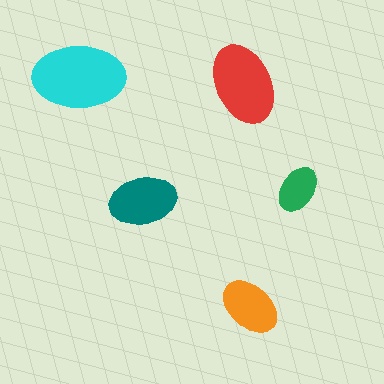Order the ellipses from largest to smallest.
the cyan one, the red one, the teal one, the orange one, the green one.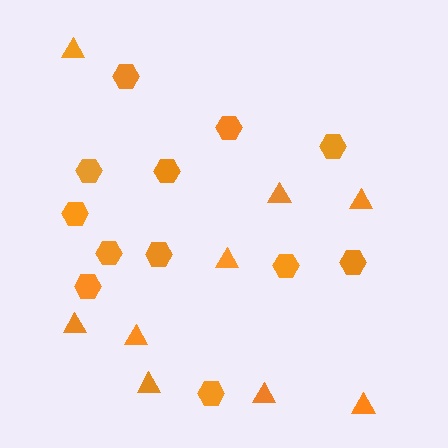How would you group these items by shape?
There are 2 groups: one group of hexagons (12) and one group of triangles (9).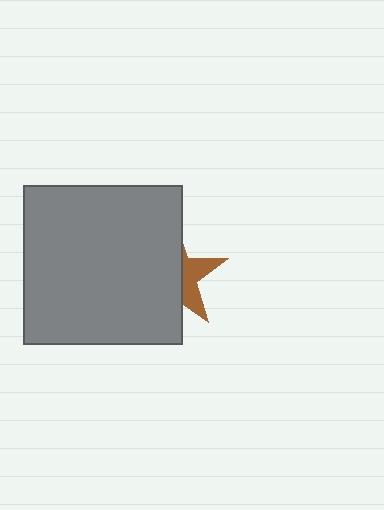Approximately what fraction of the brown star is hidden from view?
Roughly 66% of the brown star is hidden behind the gray square.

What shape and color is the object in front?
The object in front is a gray square.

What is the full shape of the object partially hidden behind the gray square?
The partially hidden object is a brown star.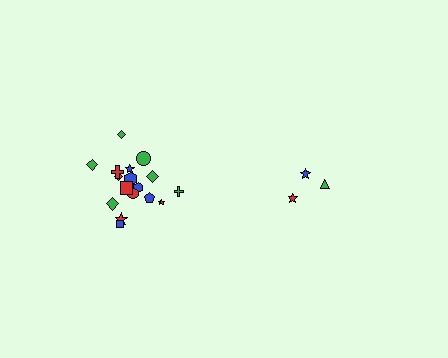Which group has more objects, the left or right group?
The left group.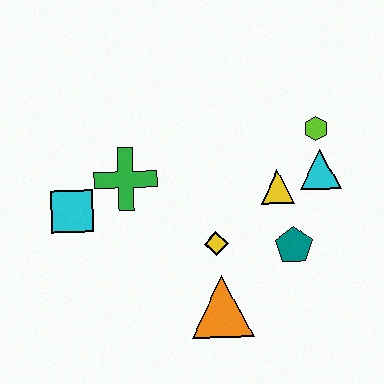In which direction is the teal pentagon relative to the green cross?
The teal pentagon is to the right of the green cross.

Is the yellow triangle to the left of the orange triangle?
No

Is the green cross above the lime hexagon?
No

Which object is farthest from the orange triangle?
The lime hexagon is farthest from the orange triangle.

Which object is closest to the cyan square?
The green cross is closest to the cyan square.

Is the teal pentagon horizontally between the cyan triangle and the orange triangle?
Yes